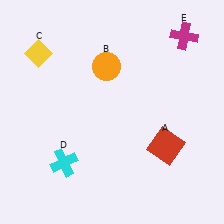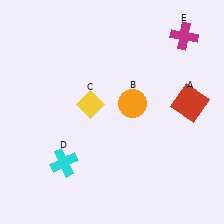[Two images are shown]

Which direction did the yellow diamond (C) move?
The yellow diamond (C) moved right.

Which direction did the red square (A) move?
The red square (A) moved up.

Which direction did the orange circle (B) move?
The orange circle (B) moved down.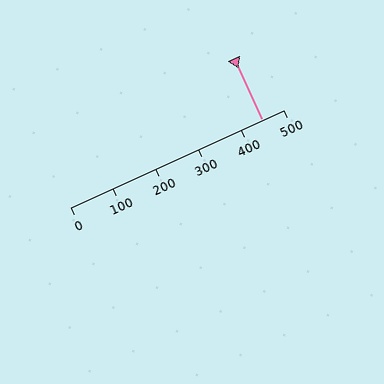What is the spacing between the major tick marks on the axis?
The major ticks are spaced 100 apart.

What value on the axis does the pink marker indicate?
The marker indicates approximately 450.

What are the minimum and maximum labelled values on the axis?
The axis runs from 0 to 500.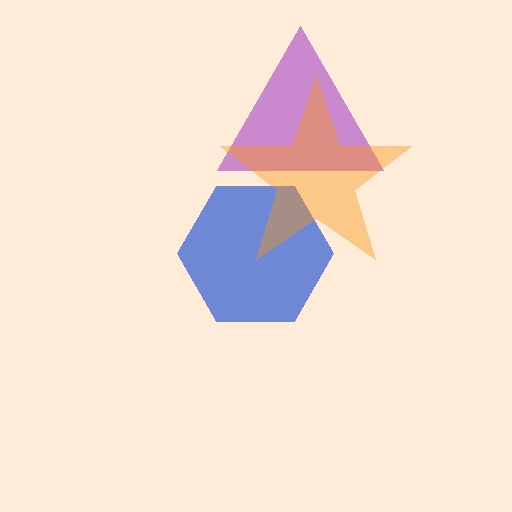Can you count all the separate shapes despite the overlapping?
Yes, there are 3 separate shapes.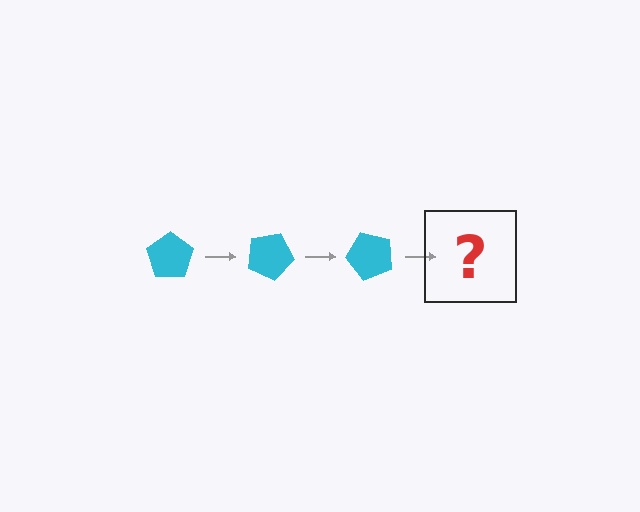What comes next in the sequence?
The next element should be a cyan pentagon rotated 75 degrees.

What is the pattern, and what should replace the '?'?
The pattern is that the pentagon rotates 25 degrees each step. The '?' should be a cyan pentagon rotated 75 degrees.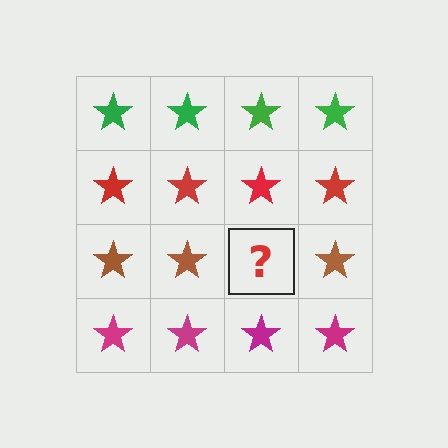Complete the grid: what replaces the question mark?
The question mark should be replaced with a brown star.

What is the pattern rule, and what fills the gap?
The rule is that each row has a consistent color. The gap should be filled with a brown star.